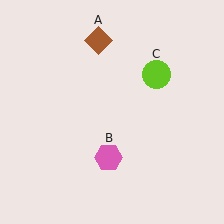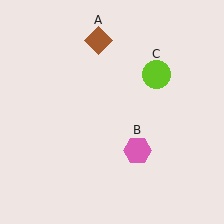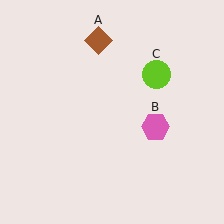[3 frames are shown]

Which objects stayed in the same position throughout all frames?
Brown diamond (object A) and lime circle (object C) remained stationary.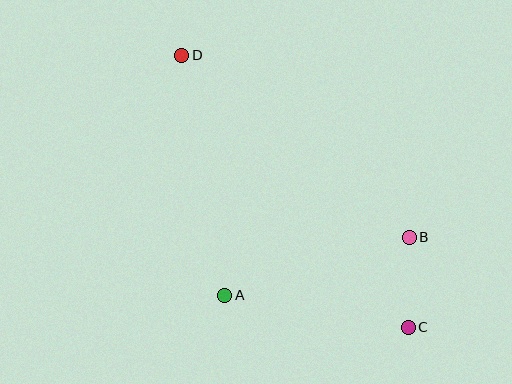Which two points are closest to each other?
Points B and C are closest to each other.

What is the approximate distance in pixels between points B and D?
The distance between B and D is approximately 291 pixels.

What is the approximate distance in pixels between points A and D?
The distance between A and D is approximately 244 pixels.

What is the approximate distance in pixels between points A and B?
The distance between A and B is approximately 193 pixels.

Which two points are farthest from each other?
Points C and D are farthest from each other.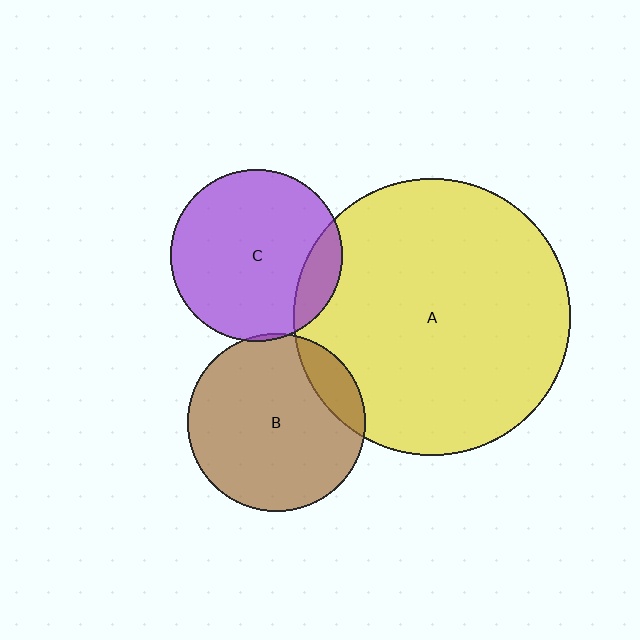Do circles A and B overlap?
Yes.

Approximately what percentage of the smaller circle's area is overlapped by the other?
Approximately 15%.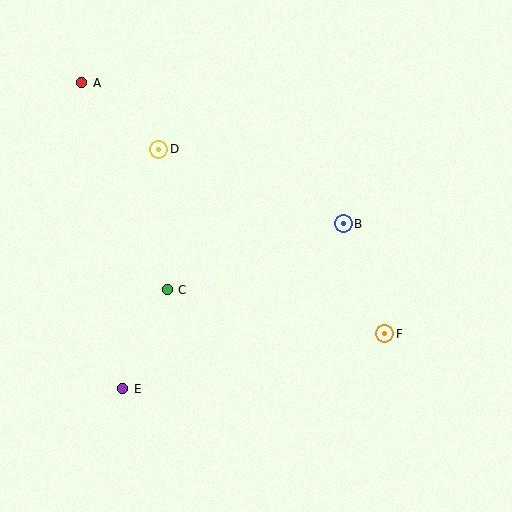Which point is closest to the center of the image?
Point B at (343, 224) is closest to the center.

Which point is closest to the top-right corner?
Point B is closest to the top-right corner.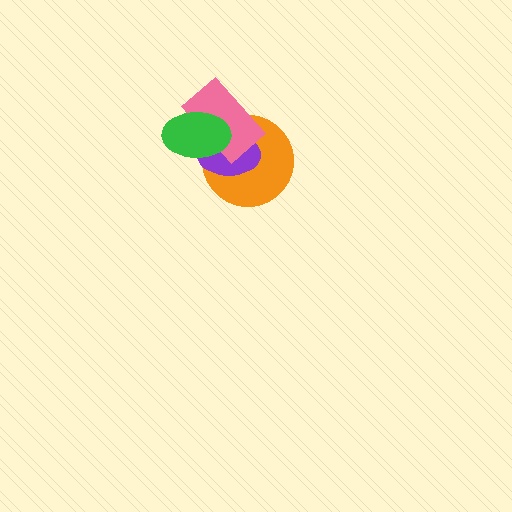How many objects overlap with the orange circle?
3 objects overlap with the orange circle.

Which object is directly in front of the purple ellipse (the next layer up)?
The pink rectangle is directly in front of the purple ellipse.